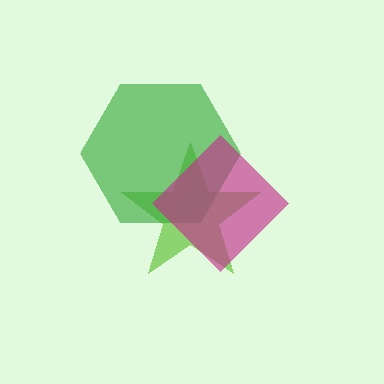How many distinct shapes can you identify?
There are 3 distinct shapes: a lime star, a green hexagon, a magenta diamond.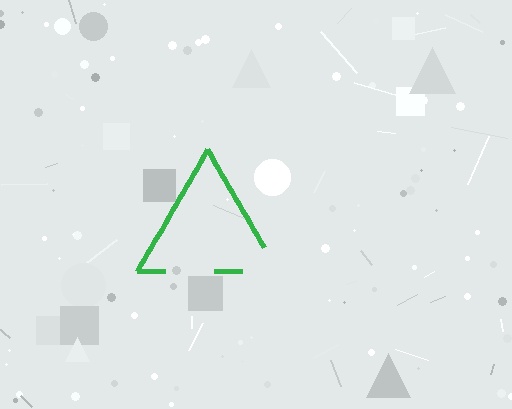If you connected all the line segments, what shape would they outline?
They would outline a triangle.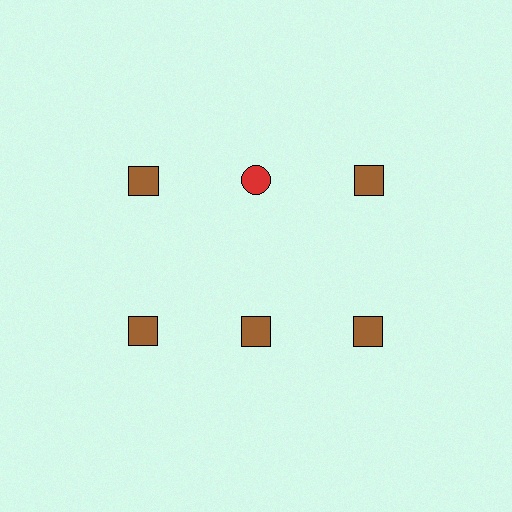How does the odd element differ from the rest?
It differs in both color (red instead of brown) and shape (circle instead of square).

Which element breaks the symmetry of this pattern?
The red circle in the top row, second from left column breaks the symmetry. All other shapes are brown squares.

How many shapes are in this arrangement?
There are 6 shapes arranged in a grid pattern.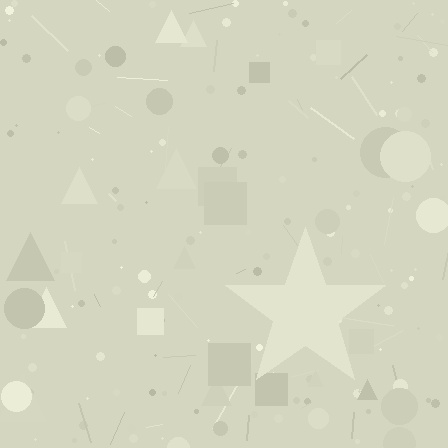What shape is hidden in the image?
A star is hidden in the image.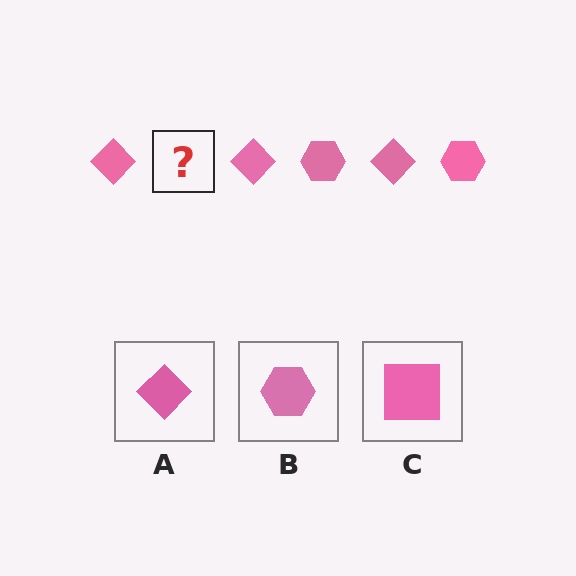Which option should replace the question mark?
Option B.